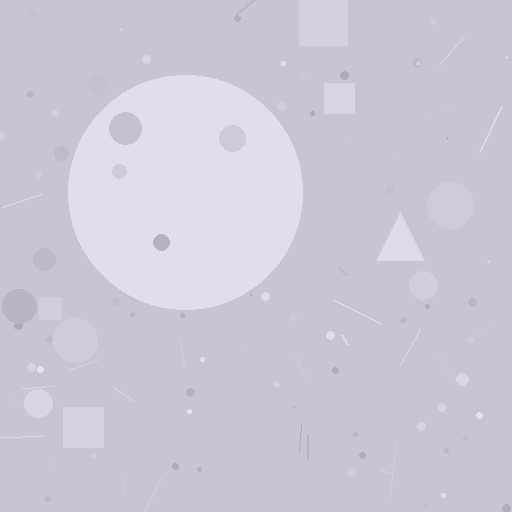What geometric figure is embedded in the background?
A circle is embedded in the background.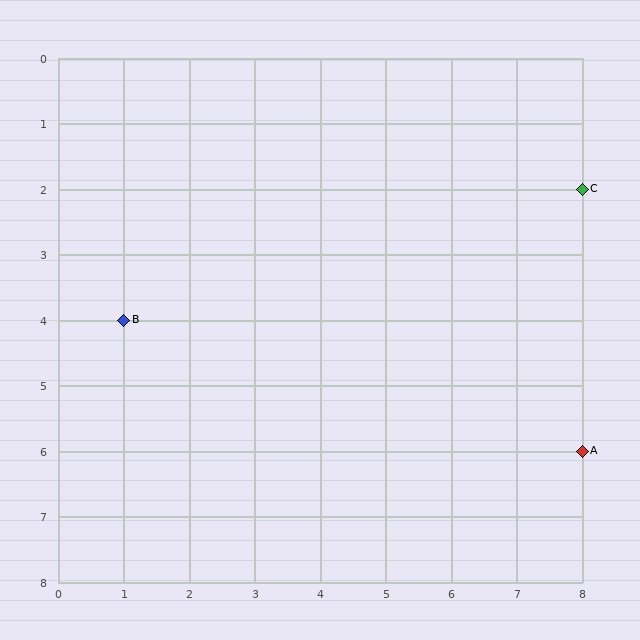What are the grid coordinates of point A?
Point A is at grid coordinates (8, 6).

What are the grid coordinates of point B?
Point B is at grid coordinates (1, 4).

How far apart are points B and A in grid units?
Points B and A are 7 columns and 2 rows apart (about 7.3 grid units diagonally).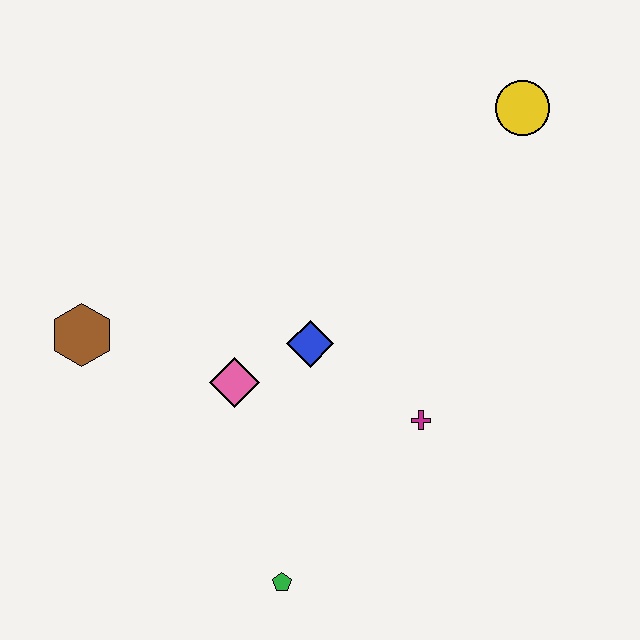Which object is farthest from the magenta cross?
The brown hexagon is farthest from the magenta cross.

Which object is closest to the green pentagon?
The pink diamond is closest to the green pentagon.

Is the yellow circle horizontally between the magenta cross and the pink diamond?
No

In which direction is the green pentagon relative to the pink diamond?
The green pentagon is below the pink diamond.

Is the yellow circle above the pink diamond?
Yes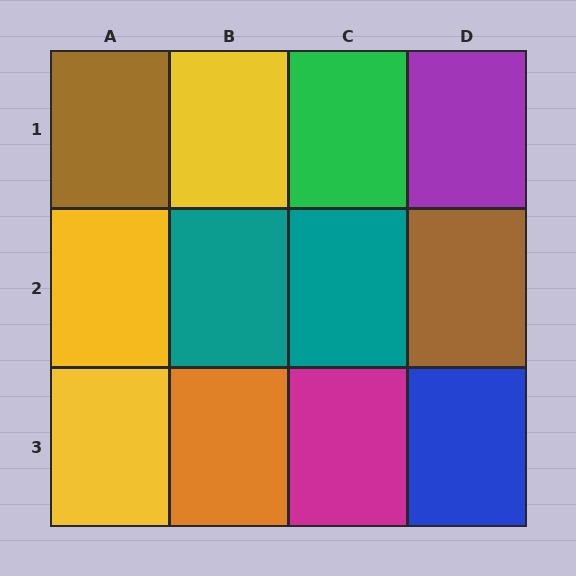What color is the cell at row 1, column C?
Green.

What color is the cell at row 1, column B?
Yellow.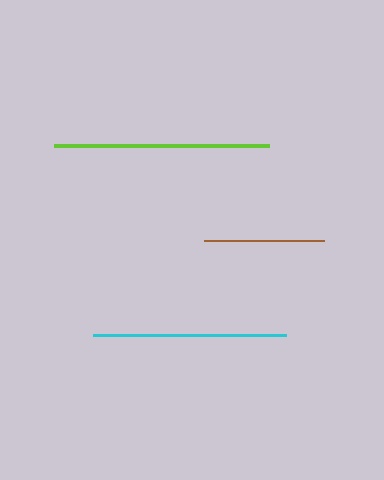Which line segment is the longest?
The lime line is the longest at approximately 215 pixels.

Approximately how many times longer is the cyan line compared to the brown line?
The cyan line is approximately 1.6 times the length of the brown line.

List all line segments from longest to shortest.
From longest to shortest: lime, cyan, brown.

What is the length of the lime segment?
The lime segment is approximately 215 pixels long.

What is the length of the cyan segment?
The cyan segment is approximately 193 pixels long.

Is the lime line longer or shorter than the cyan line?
The lime line is longer than the cyan line.